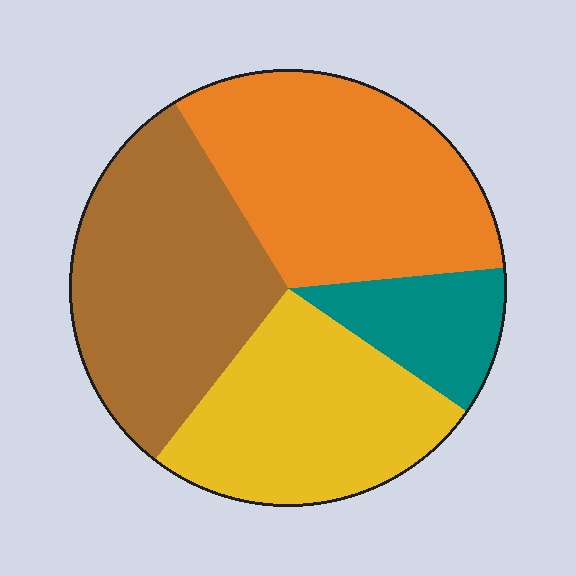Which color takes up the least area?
Teal, at roughly 10%.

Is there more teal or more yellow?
Yellow.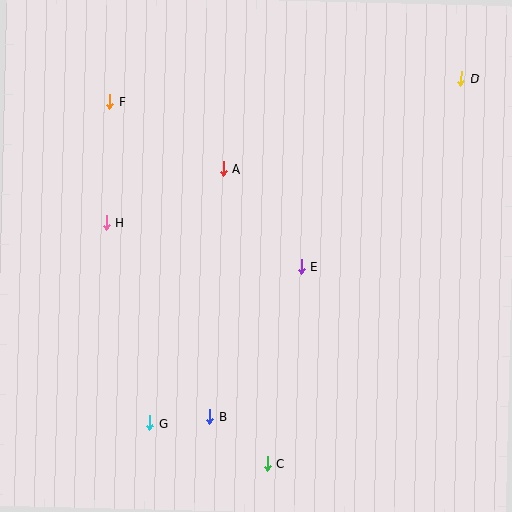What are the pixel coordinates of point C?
Point C is at (267, 464).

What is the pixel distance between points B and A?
The distance between B and A is 248 pixels.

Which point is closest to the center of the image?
Point E at (301, 267) is closest to the center.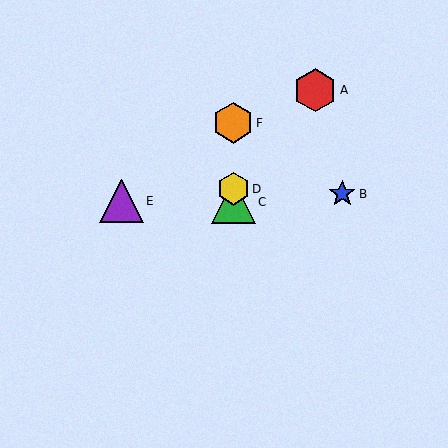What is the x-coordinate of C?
Object C is at x≈233.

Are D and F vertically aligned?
Yes, both are at x≈233.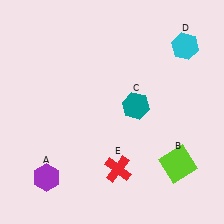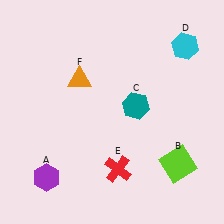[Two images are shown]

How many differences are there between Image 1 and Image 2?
There is 1 difference between the two images.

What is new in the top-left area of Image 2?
An orange triangle (F) was added in the top-left area of Image 2.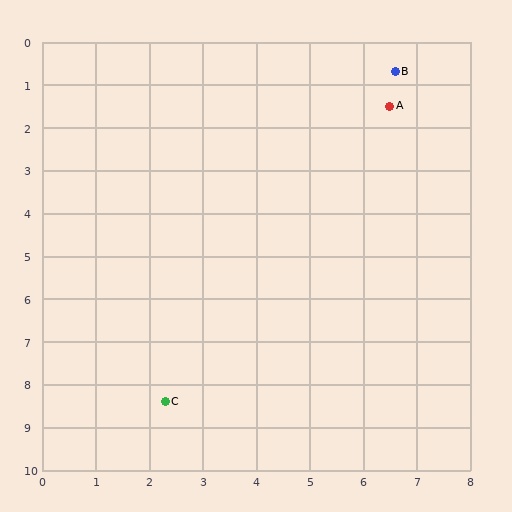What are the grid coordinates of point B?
Point B is at approximately (6.6, 0.7).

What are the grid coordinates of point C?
Point C is at approximately (2.3, 8.4).